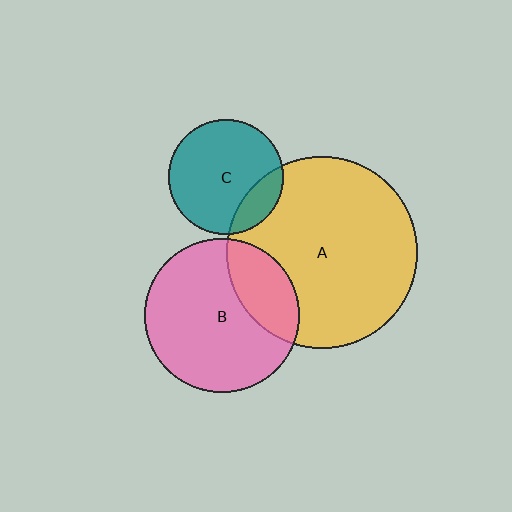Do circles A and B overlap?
Yes.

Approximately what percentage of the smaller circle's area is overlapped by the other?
Approximately 25%.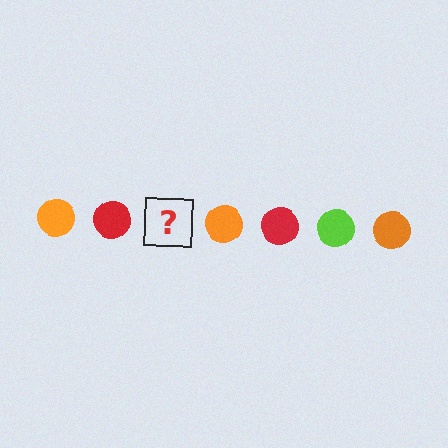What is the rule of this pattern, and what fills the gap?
The rule is that the pattern cycles through orange, red, lime circles. The gap should be filled with a lime circle.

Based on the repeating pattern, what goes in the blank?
The blank should be a lime circle.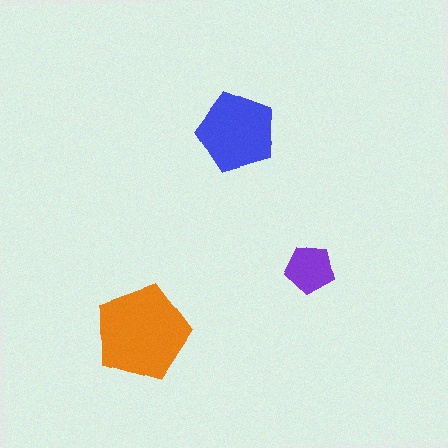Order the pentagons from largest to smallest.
the orange one, the blue one, the purple one.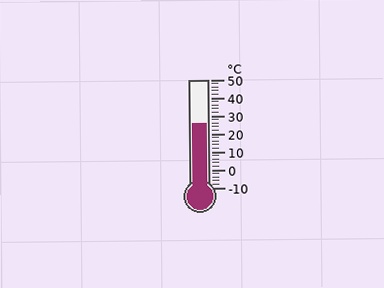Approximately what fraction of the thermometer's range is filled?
The thermometer is filled to approximately 60% of its range.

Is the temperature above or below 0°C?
The temperature is above 0°C.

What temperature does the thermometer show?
The thermometer shows approximately 26°C.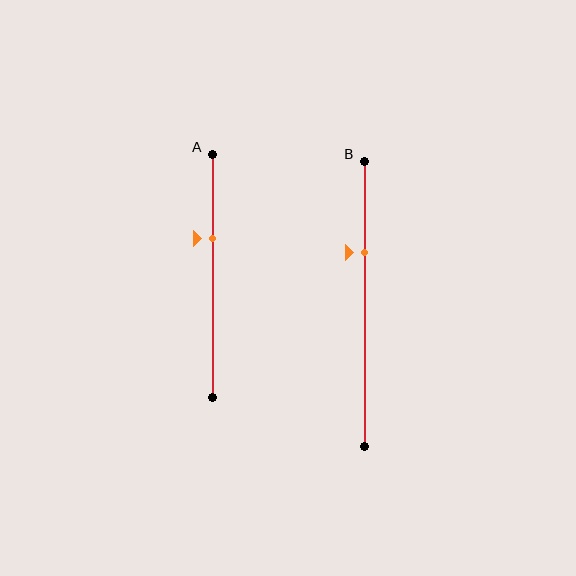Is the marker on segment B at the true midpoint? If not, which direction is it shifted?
No, the marker on segment B is shifted upward by about 18% of the segment length.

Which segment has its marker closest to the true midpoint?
Segment A has its marker closest to the true midpoint.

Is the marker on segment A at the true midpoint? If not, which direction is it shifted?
No, the marker on segment A is shifted upward by about 15% of the segment length.